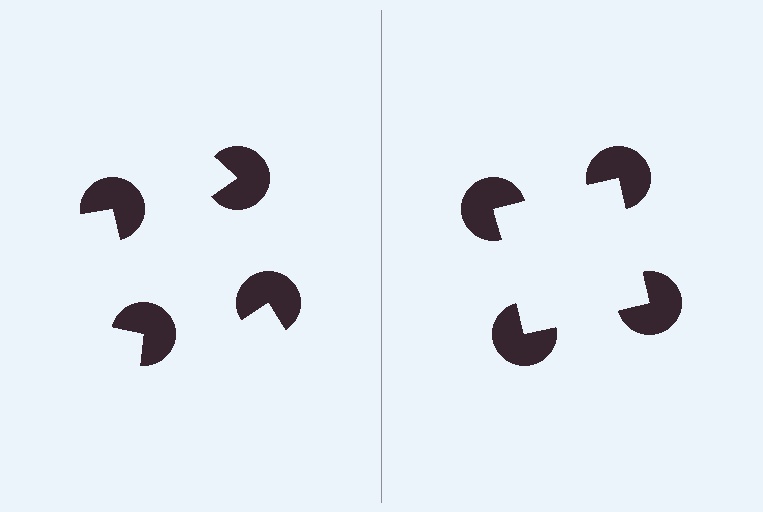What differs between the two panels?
The pac-man discs are positioned identically on both sides; only the wedge orientations differ. On the right they align to a square; on the left they are misaligned.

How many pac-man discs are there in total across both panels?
8 — 4 on each side.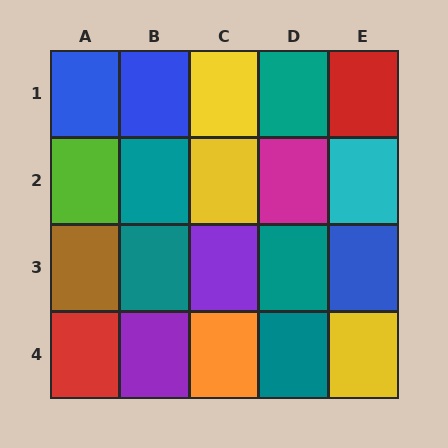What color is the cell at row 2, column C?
Yellow.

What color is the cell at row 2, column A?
Lime.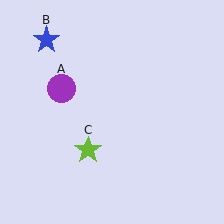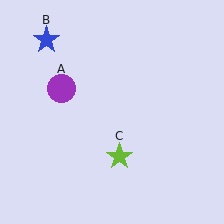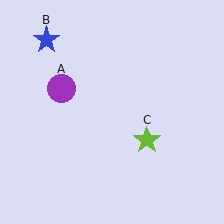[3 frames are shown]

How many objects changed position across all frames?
1 object changed position: lime star (object C).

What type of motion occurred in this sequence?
The lime star (object C) rotated counterclockwise around the center of the scene.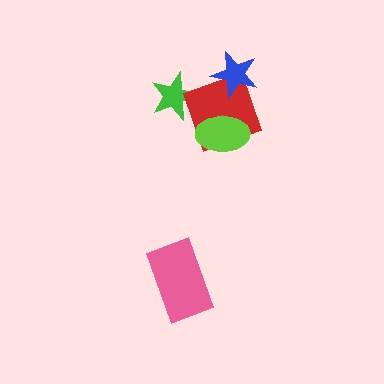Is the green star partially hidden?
Yes, it is partially covered by another shape.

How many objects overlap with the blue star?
1 object overlaps with the blue star.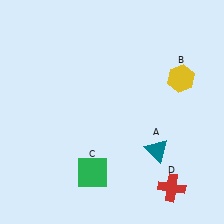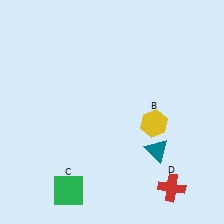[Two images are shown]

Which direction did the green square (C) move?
The green square (C) moved left.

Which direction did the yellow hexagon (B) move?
The yellow hexagon (B) moved down.